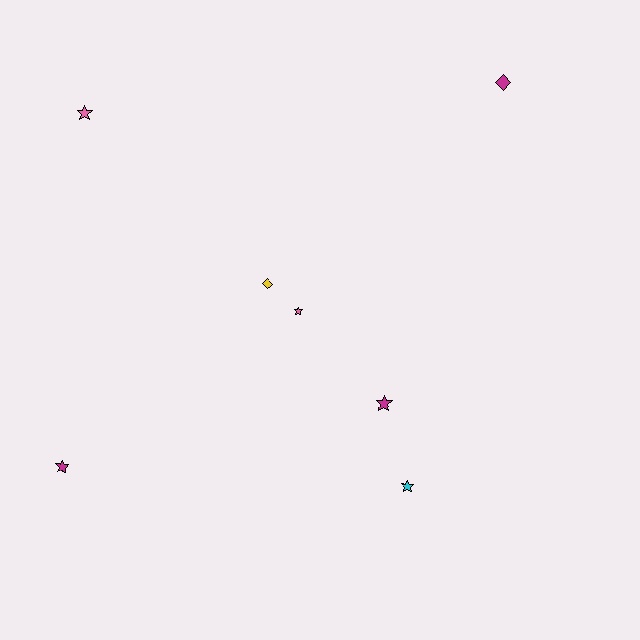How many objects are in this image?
There are 7 objects.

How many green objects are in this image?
There are no green objects.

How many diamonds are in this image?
There are 2 diamonds.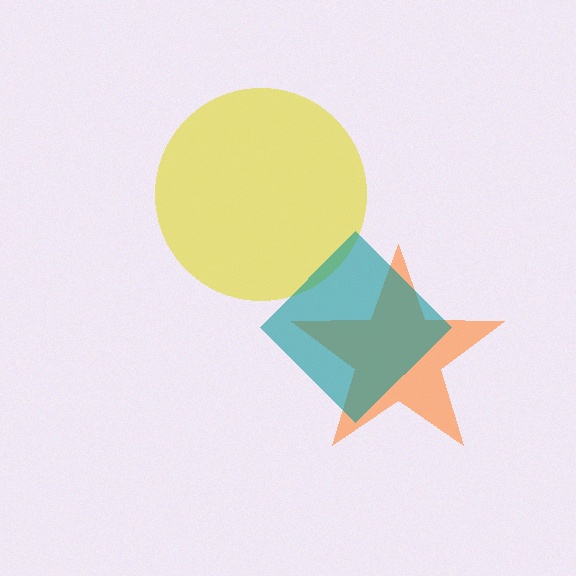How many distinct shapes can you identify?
There are 3 distinct shapes: a yellow circle, an orange star, a teal diamond.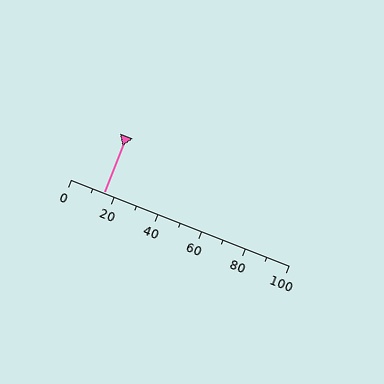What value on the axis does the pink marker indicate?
The marker indicates approximately 15.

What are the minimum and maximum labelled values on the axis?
The axis runs from 0 to 100.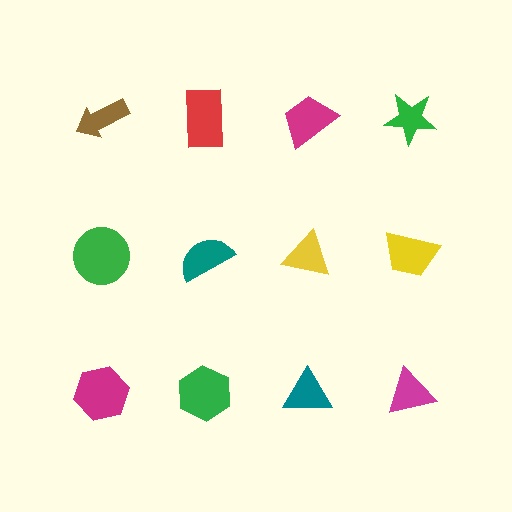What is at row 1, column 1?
A brown arrow.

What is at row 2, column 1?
A green circle.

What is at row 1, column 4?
A green star.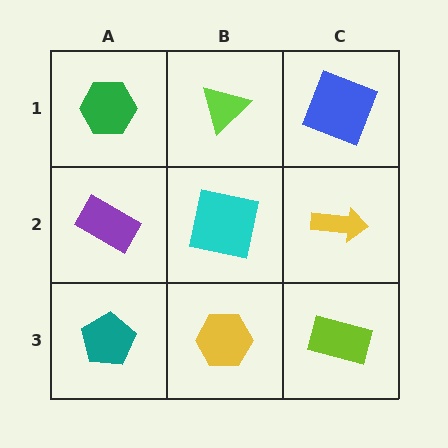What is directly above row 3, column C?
A yellow arrow.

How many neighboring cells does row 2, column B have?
4.